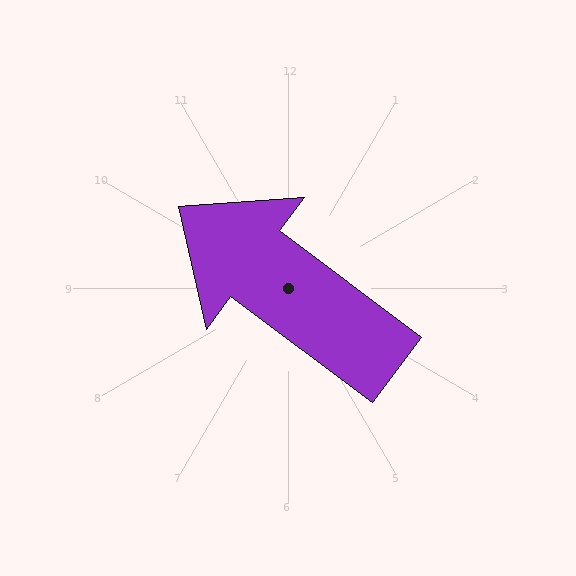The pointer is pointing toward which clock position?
Roughly 10 o'clock.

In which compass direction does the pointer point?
Northwest.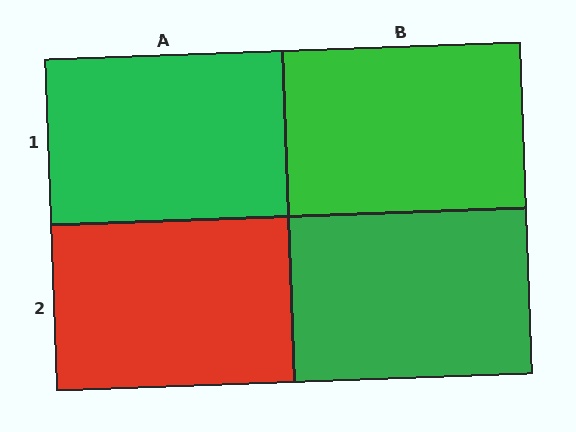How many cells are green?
3 cells are green.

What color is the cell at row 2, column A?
Red.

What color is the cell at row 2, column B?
Green.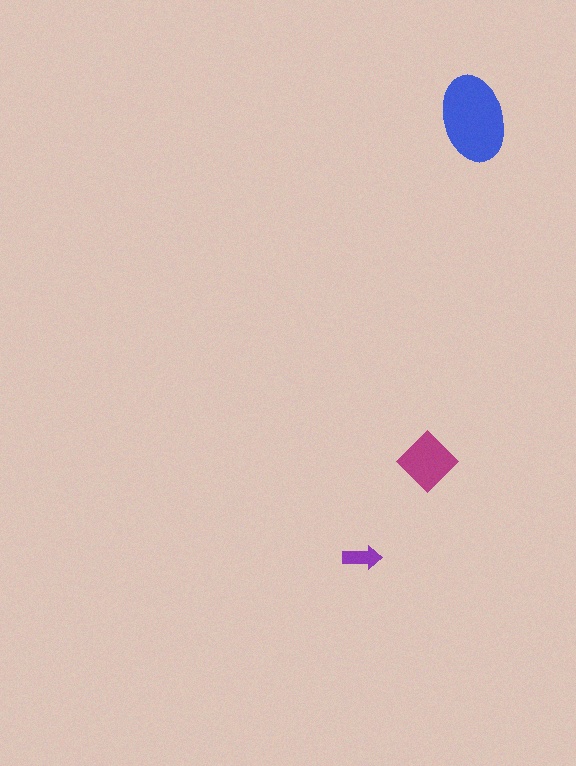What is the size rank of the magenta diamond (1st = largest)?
2nd.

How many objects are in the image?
There are 3 objects in the image.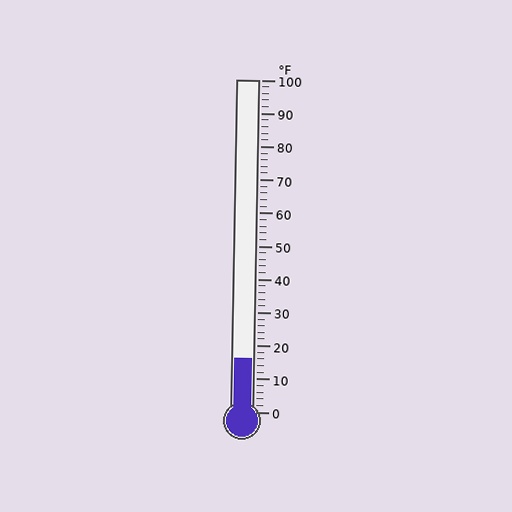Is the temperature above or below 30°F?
The temperature is below 30°F.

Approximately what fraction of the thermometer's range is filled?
The thermometer is filled to approximately 15% of its range.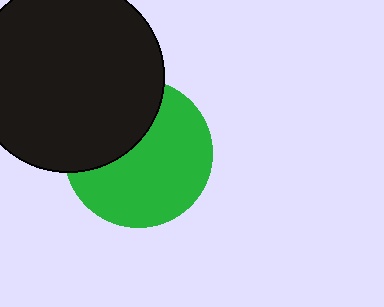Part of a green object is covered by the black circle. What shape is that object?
It is a circle.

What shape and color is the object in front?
The object in front is a black circle.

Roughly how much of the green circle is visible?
About half of it is visible (roughly 64%).